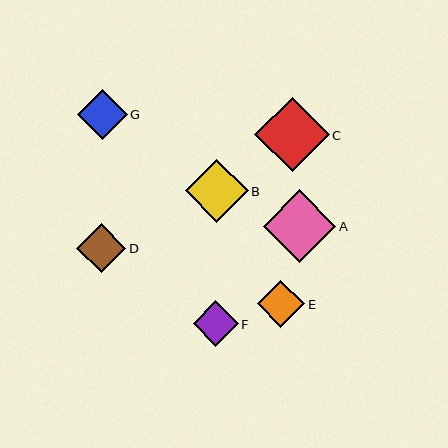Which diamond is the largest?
Diamond C is the largest with a size of approximately 74 pixels.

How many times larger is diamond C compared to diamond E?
Diamond C is approximately 1.6 times the size of diamond E.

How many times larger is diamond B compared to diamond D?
Diamond B is approximately 1.3 times the size of diamond D.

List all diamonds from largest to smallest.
From largest to smallest: C, A, B, G, D, E, F.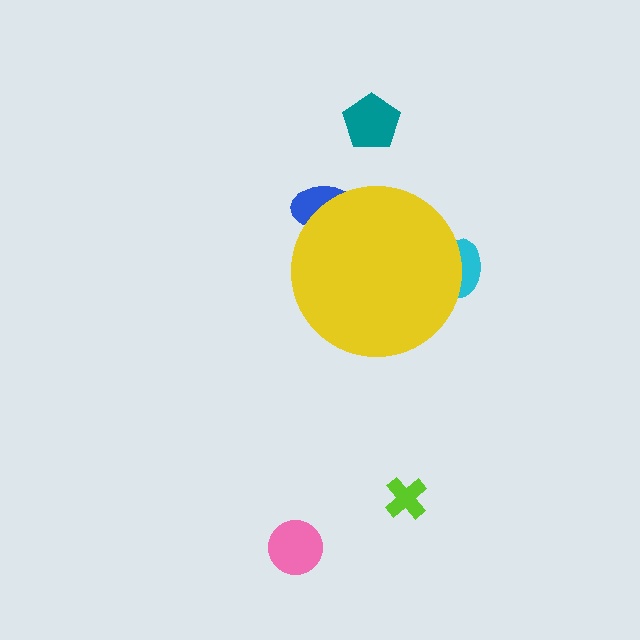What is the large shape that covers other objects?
A yellow circle.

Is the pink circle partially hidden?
No, the pink circle is fully visible.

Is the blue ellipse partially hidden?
Yes, the blue ellipse is partially hidden behind the yellow circle.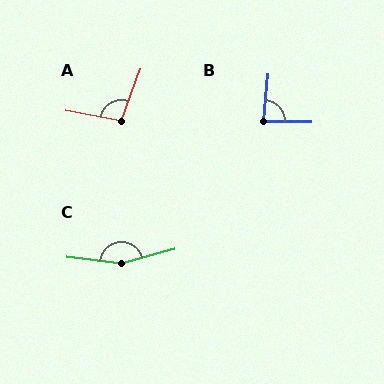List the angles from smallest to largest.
B (85°), A (99°), C (158°).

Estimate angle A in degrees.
Approximately 99 degrees.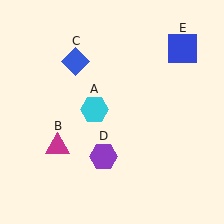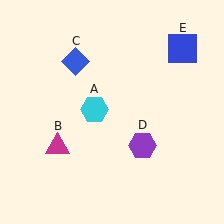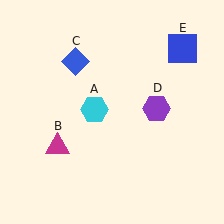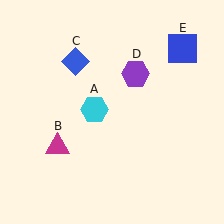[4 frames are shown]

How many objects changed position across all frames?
1 object changed position: purple hexagon (object D).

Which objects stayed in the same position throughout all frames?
Cyan hexagon (object A) and magenta triangle (object B) and blue diamond (object C) and blue square (object E) remained stationary.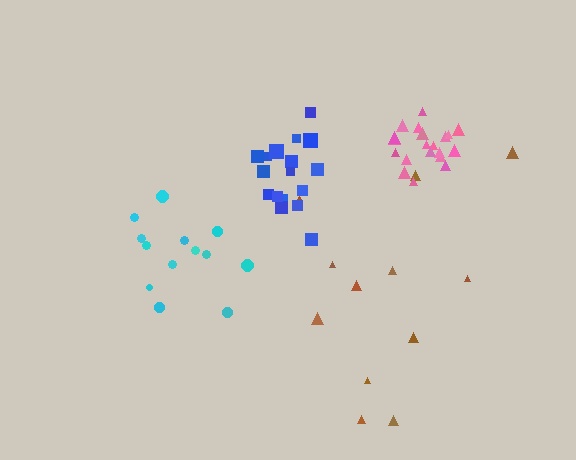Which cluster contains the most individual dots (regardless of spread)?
Pink (20).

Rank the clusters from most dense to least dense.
pink, blue, cyan, brown.